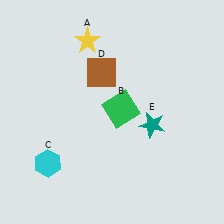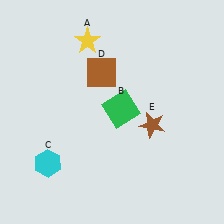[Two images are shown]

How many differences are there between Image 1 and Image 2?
There is 1 difference between the two images.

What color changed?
The star (E) changed from teal in Image 1 to brown in Image 2.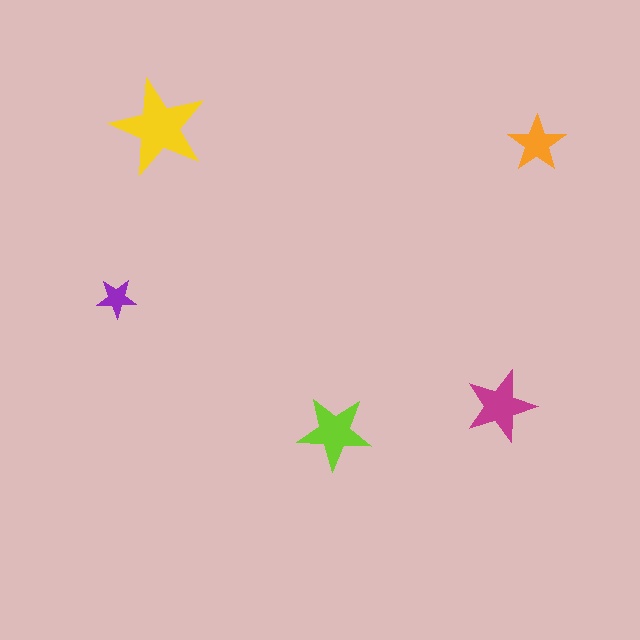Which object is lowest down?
The lime star is bottommost.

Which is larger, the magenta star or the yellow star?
The yellow one.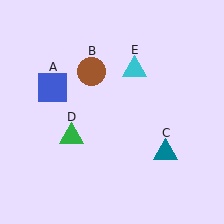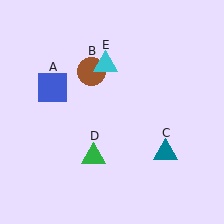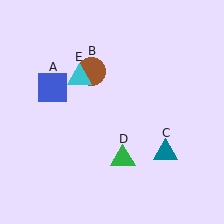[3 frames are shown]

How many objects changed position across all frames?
2 objects changed position: green triangle (object D), cyan triangle (object E).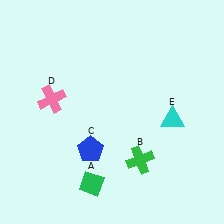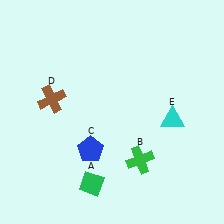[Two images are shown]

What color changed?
The cross (D) changed from pink in Image 1 to brown in Image 2.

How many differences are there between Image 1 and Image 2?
There is 1 difference between the two images.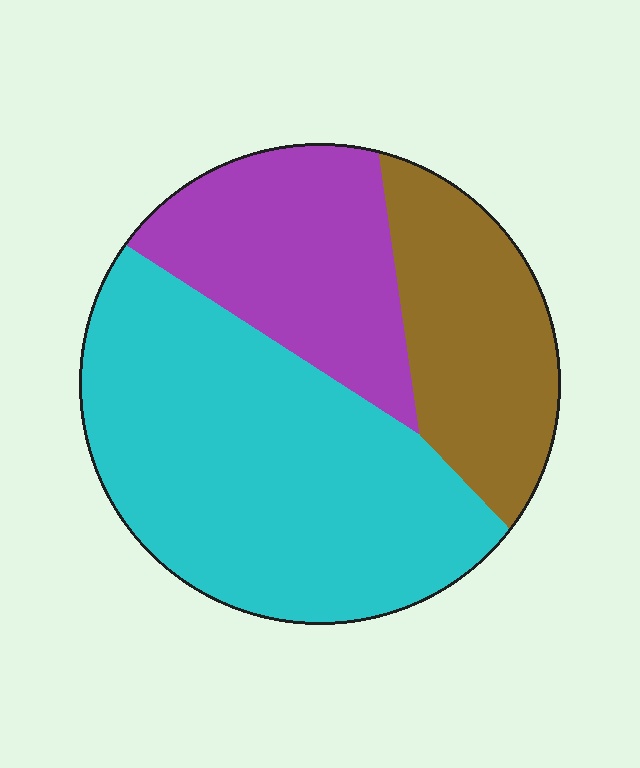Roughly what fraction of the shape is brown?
Brown takes up about one quarter (1/4) of the shape.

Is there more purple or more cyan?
Cyan.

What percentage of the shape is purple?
Purple takes up about one quarter (1/4) of the shape.